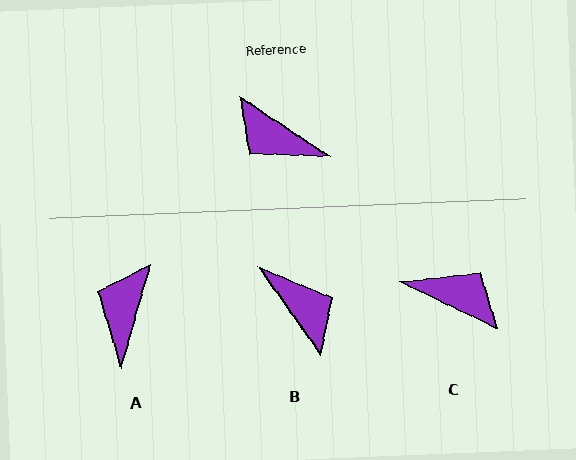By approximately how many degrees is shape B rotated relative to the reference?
Approximately 159 degrees counter-clockwise.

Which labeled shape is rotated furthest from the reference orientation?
C, about 172 degrees away.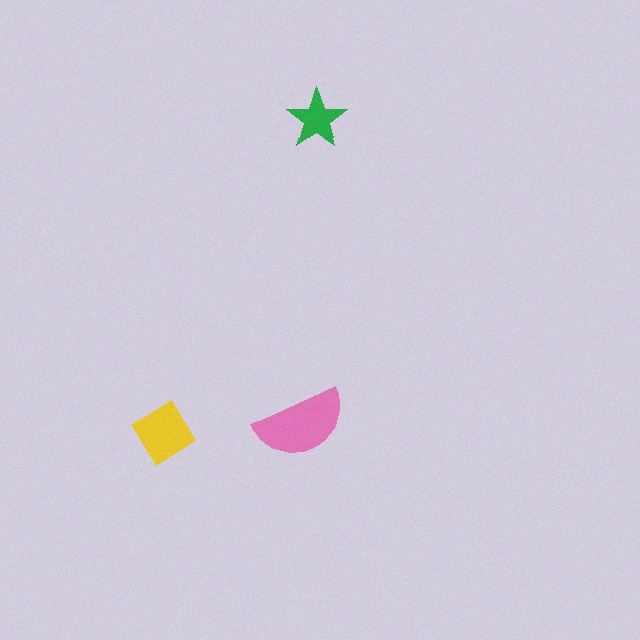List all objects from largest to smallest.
The pink semicircle, the yellow diamond, the green star.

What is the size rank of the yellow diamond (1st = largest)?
2nd.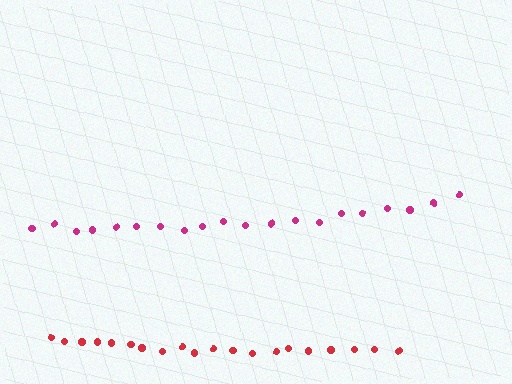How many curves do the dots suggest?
There are 2 distinct paths.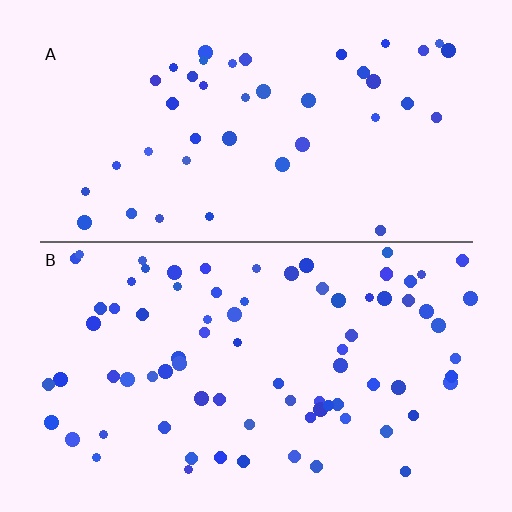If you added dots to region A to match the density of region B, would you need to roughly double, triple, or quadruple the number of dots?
Approximately double.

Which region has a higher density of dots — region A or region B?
B (the bottom).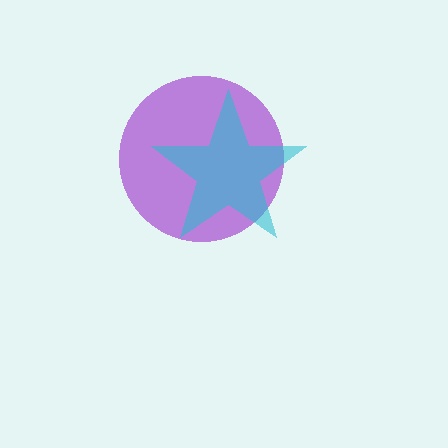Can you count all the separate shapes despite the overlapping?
Yes, there are 2 separate shapes.